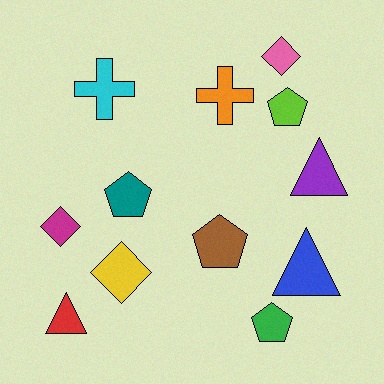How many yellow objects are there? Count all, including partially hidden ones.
There is 1 yellow object.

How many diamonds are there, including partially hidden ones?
There are 3 diamonds.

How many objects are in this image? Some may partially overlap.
There are 12 objects.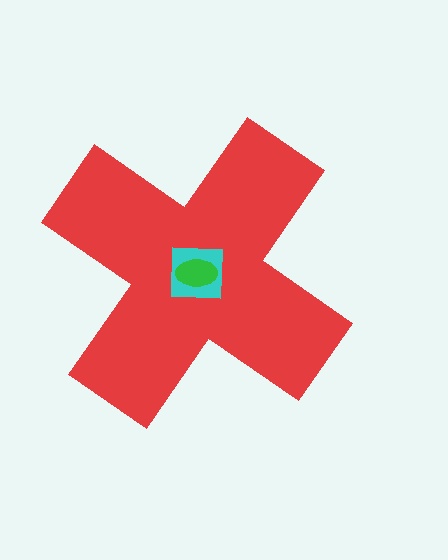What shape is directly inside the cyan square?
The green ellipse.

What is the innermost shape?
The green ellipse.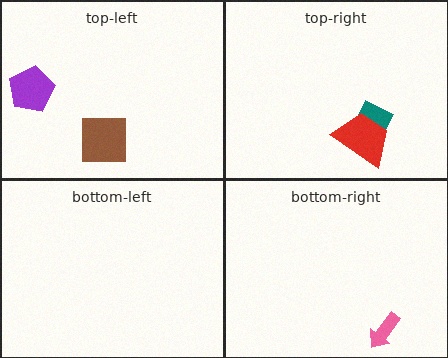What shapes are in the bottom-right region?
The pink arrow.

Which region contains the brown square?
The top-left region.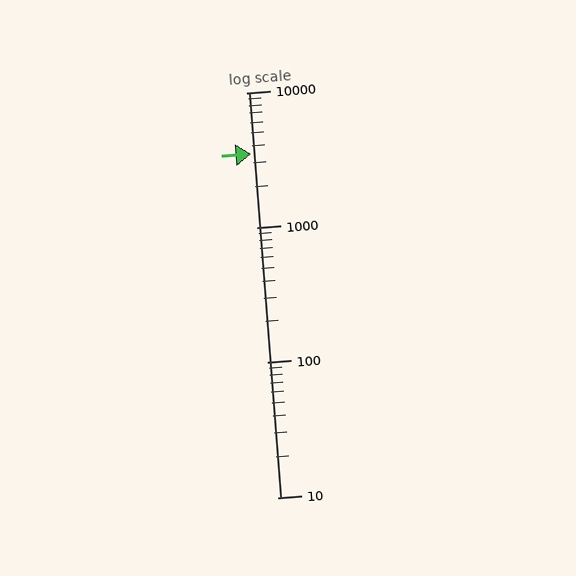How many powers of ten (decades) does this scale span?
The scale spans 3 decades, from 10 to 10000.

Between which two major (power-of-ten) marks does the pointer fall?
The pointer is between 1000 and 10000.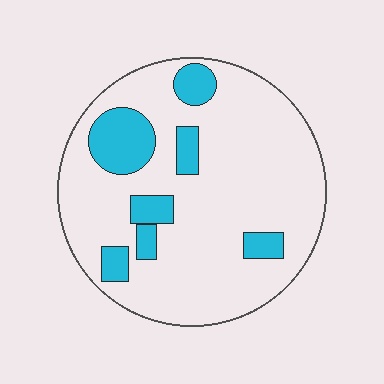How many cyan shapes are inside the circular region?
7.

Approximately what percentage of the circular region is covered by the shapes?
Approximately 20%.